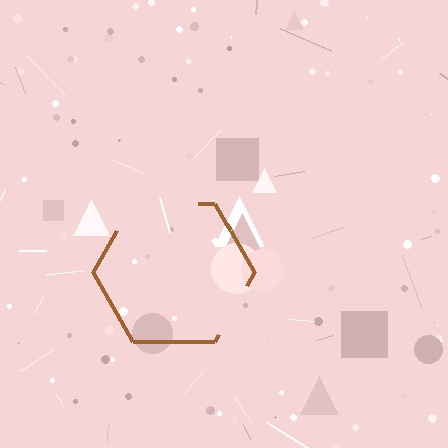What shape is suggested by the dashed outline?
The dashed outline suggests a hexagon.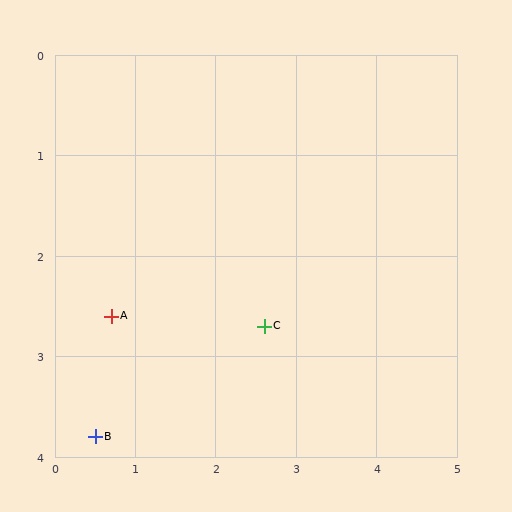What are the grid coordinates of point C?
Point C is at approximately (2.6, 2.7).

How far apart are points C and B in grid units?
Points C and B are about 2.4 grid units apart.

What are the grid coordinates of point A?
Point A is at approximately (0.7, 2.6).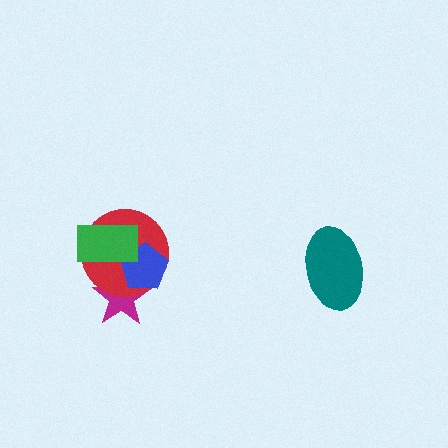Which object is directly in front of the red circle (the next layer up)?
The blue pentagon is directly in front of the red circle.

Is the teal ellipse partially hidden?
No, no other shape covers it.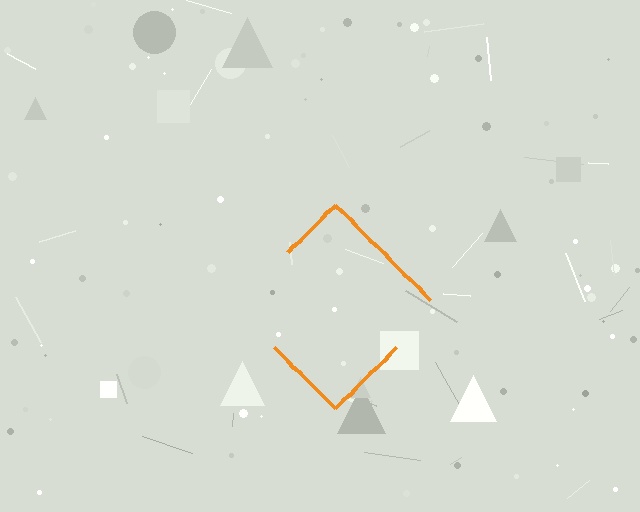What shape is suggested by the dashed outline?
The dashed outline suggests a diamond.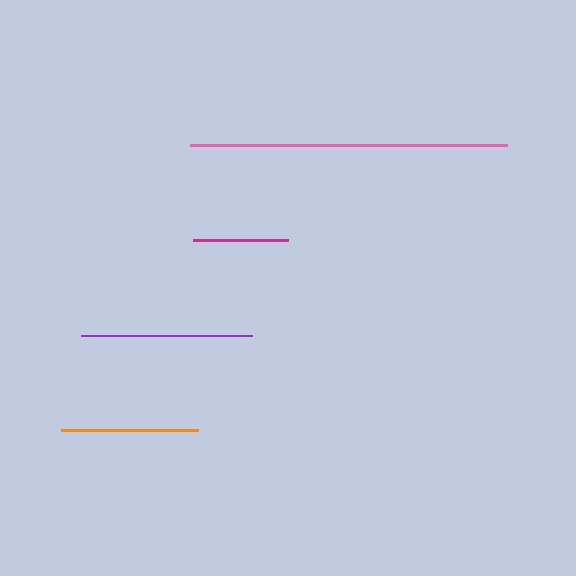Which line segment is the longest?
The pink line is the longest at approximately 317 pixels.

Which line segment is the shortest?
The magenta line is the shortest at approximately 95 pixels.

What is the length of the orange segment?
The orange segment is approximately 136 pixels long.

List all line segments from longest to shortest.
From longest to shortest: pink, purple, orange, magenta.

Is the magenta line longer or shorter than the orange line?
The orange line is longer than the magenta line.